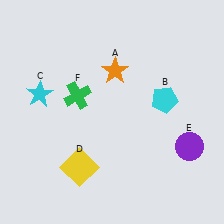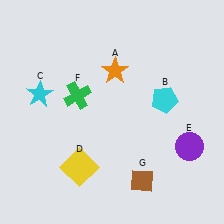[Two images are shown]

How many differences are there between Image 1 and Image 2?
There is 1 difference between the two images.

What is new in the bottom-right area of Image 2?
A brown diamond (G) was added in the bottom-right area of Image 2.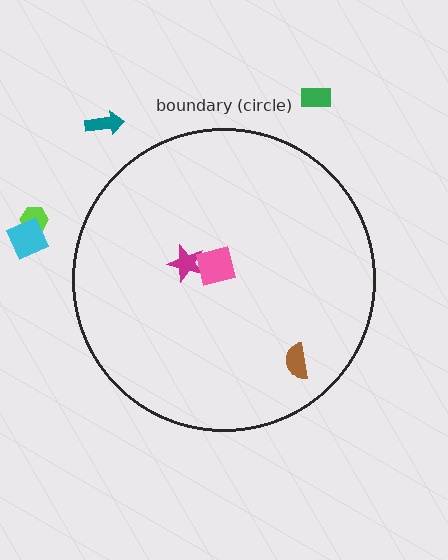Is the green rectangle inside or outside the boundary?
Outside.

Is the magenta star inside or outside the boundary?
Inside.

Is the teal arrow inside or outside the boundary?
Outside.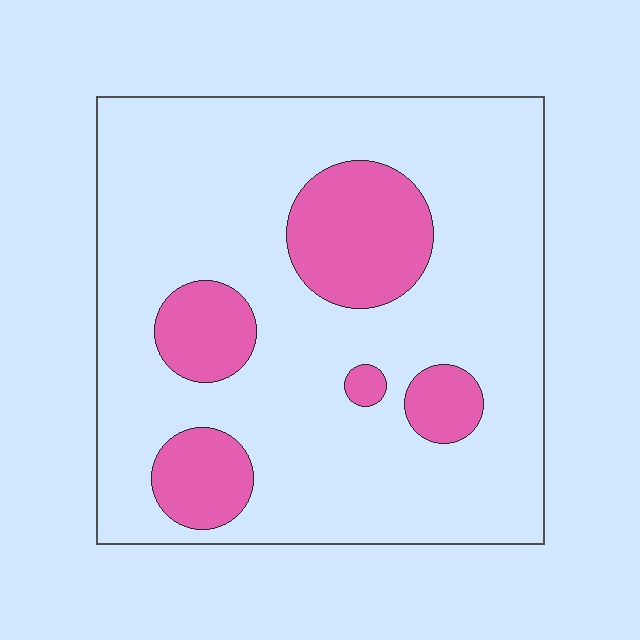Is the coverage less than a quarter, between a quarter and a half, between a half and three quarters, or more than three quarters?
Less than a quarter.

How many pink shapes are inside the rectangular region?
5.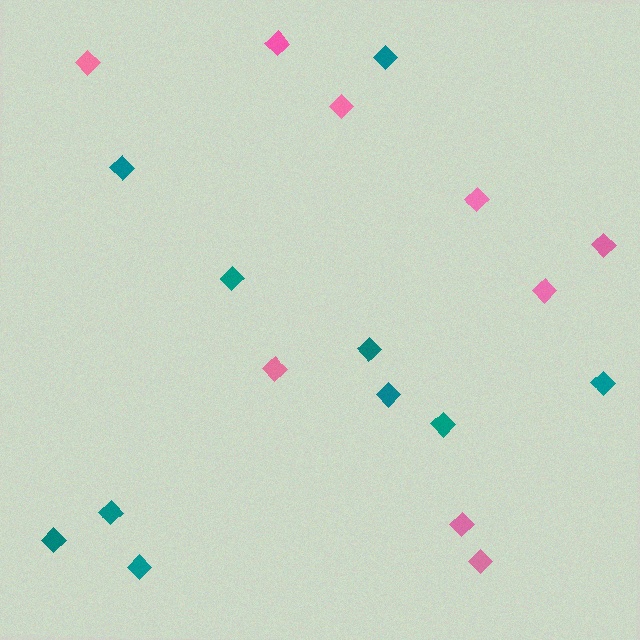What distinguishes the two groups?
There are 2 groups: one group of pink diamonds (9) and one group of teal diamonds (10).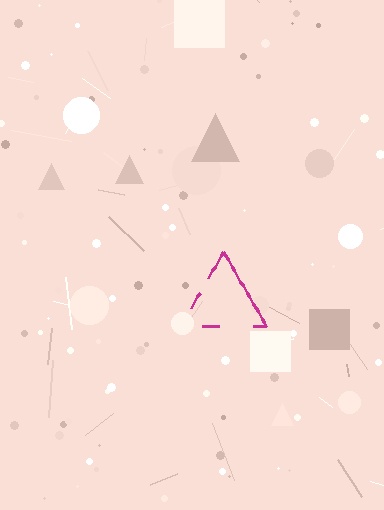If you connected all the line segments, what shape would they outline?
They would outline a triangle.